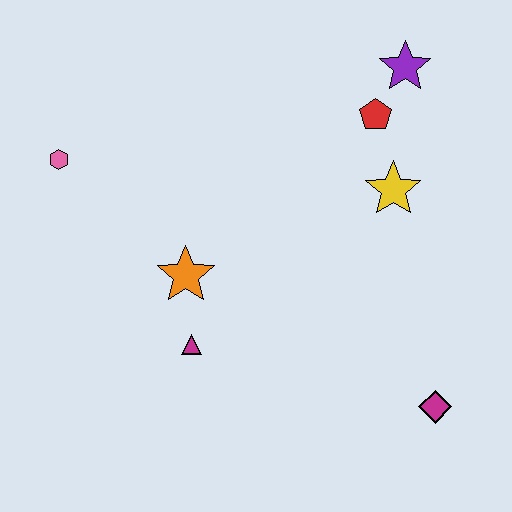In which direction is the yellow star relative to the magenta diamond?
The yellow star is above the magenta diamond.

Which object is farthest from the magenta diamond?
The pink hexagon is farthest from the magenta diamond.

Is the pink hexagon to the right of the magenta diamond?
No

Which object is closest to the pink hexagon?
The orange star is closest to the pink hexagon.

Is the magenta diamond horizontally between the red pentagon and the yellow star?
No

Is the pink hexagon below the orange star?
No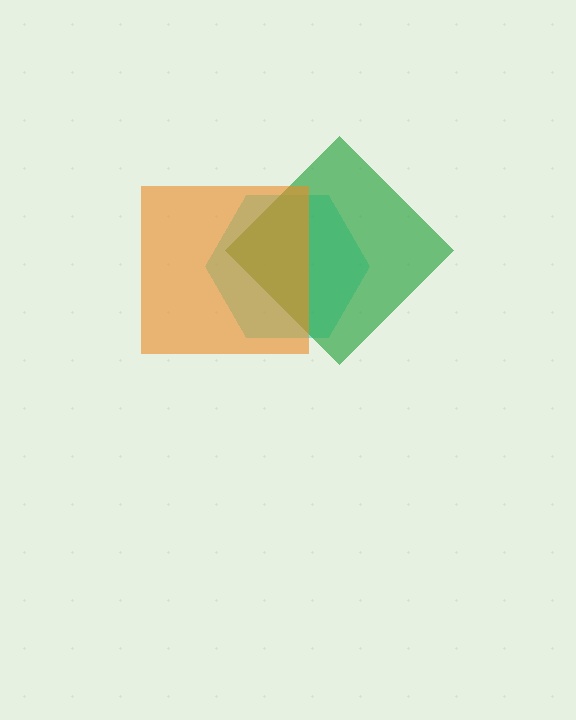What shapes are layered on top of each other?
The layered shapes are: a cyan hexagon, a green diamond, an orange square.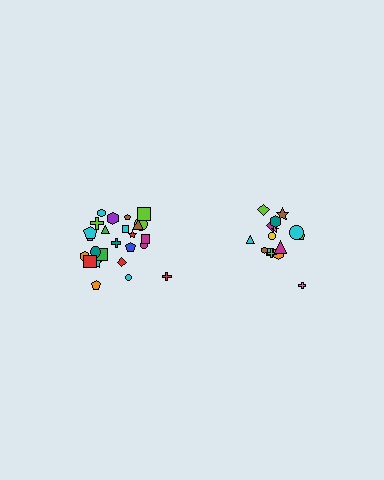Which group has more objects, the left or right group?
The left group.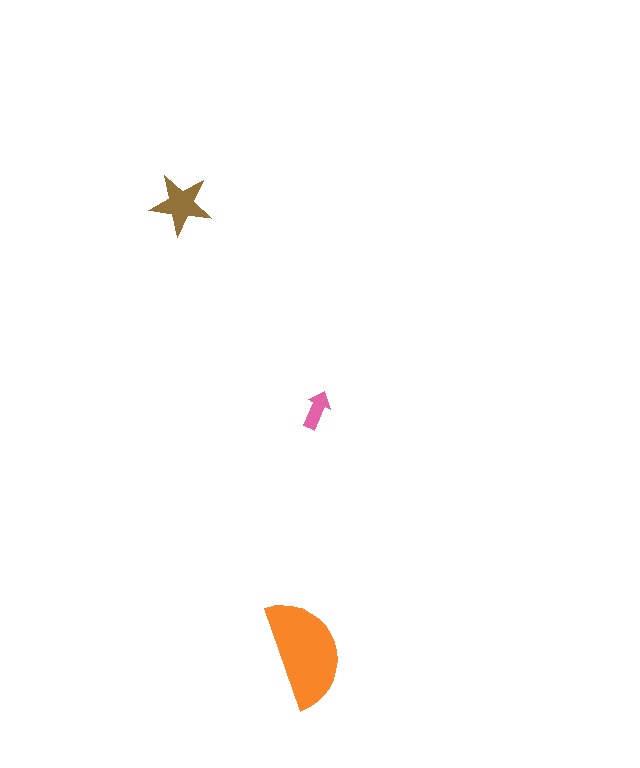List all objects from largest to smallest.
The orange semicircle, the brown star, the pink arrow.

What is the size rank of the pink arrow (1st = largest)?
3rd.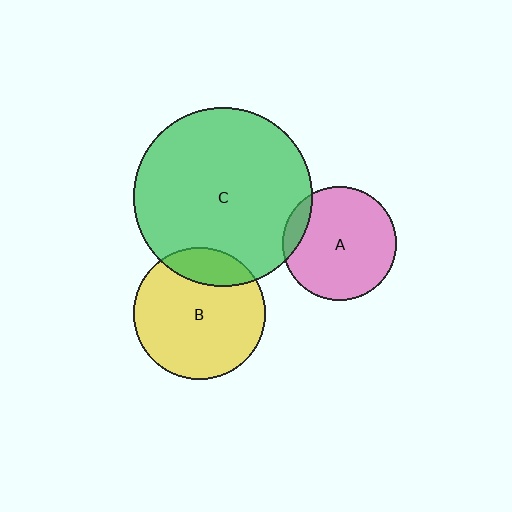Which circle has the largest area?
Circle C (green).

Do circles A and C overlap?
Yes.